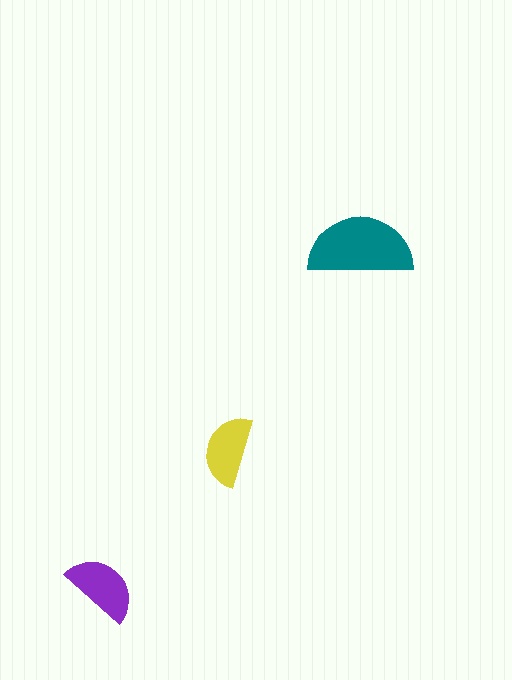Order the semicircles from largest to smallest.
the teal one, the purple one, the yellow one.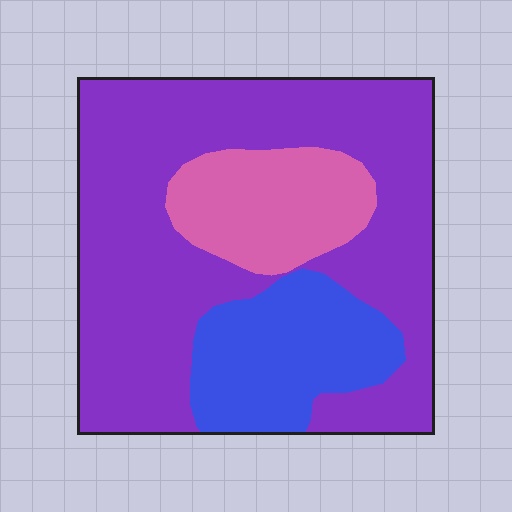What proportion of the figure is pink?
Pink takes up about one sixth (1/6) of the figure.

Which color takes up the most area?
Purple, at roughly 65%.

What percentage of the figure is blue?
Blue takes up about one fifth (1/5) of the figure.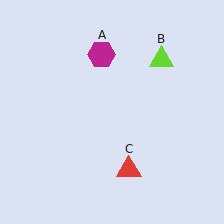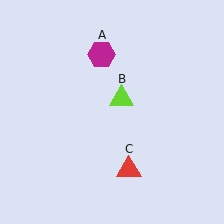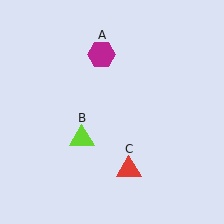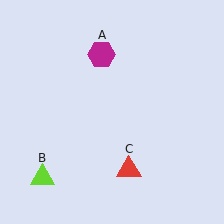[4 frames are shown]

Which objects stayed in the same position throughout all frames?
Magenta hexagon (object A) and red triangle (object C) remained stationary.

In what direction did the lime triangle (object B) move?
The lime triangle (object B) moved down and to the left.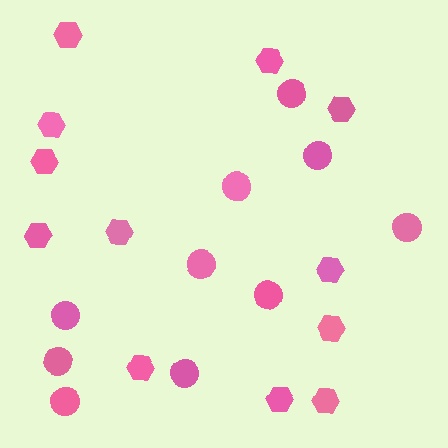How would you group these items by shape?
There are 2 groups: one group of hexagons (12) and one group of circles (10).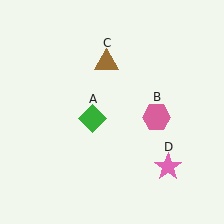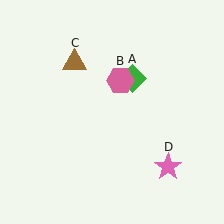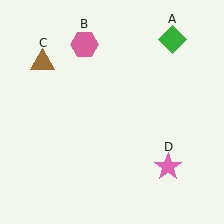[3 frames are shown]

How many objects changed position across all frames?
3 objects changed position: green diamond (object A), pink hexagon (object B), brown triangle (object C).